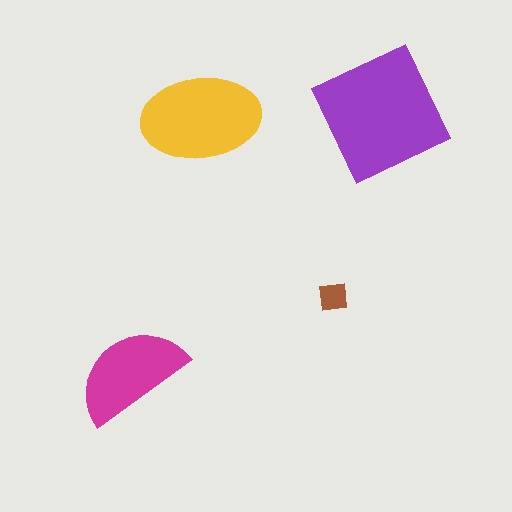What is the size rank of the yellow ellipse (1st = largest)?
2nd.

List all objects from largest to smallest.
The purple square, the yellow ellipse, the magenta semicircle, the brown square.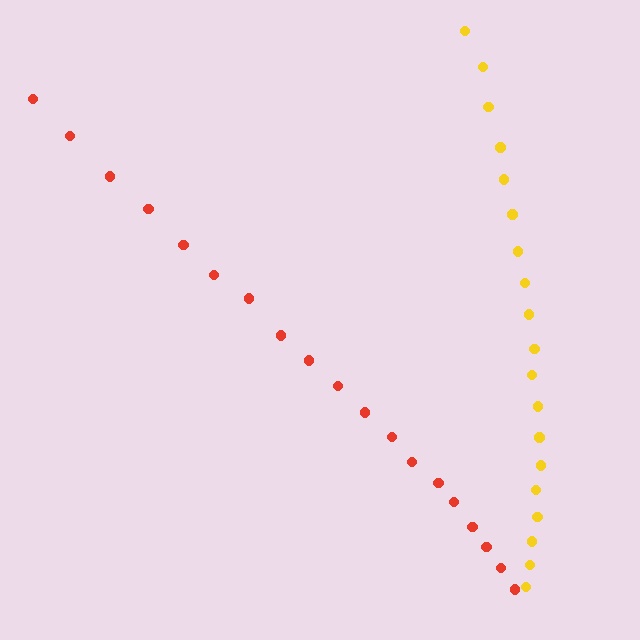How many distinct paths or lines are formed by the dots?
There are 2 distinct paths.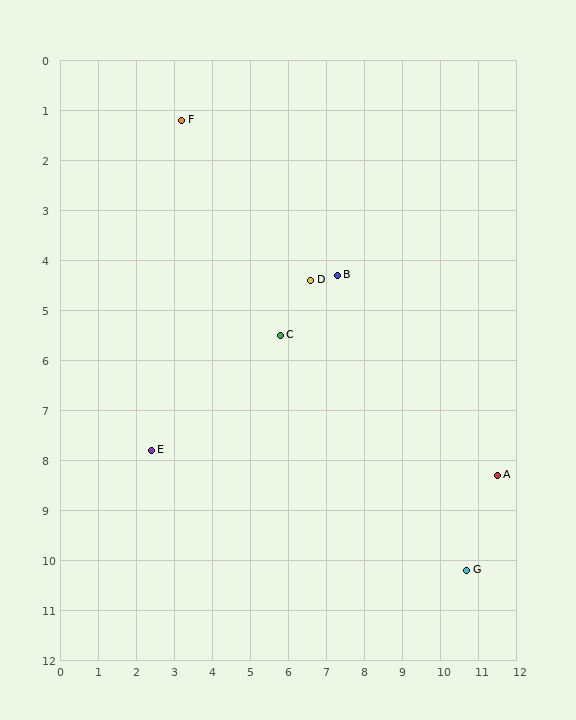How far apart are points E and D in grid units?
Points E and D are about 5.4 grid units apart.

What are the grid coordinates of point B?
Point B is at approximately (7.3, 4.3).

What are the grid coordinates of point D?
Point D is at approximately (6.6, 4.4).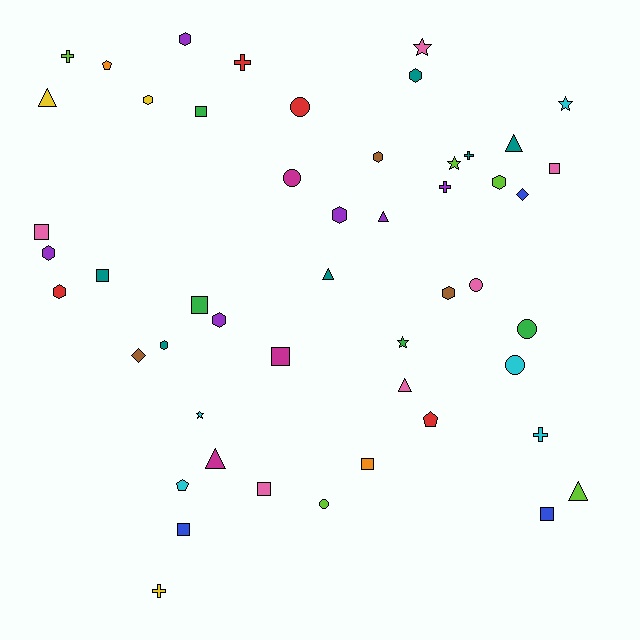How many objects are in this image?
There are 50 objects.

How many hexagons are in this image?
There are 11 hexagons.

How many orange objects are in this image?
There are 2 orange objects.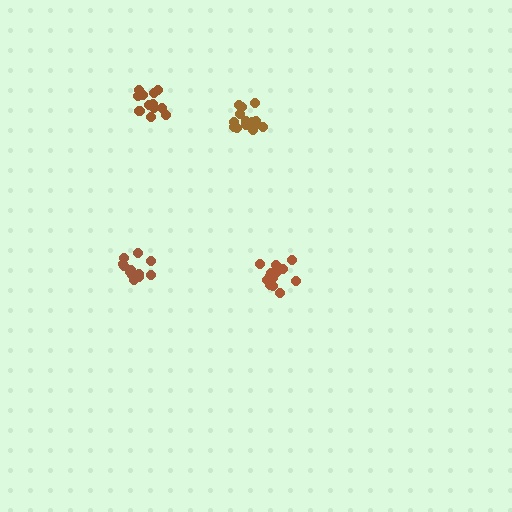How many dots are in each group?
Group 1: 15 dots, Group 2: 13 dots, Group 3: 12 dots, Group 4: 14 dots (54 total).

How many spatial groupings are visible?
There are 4 spatial groupings.